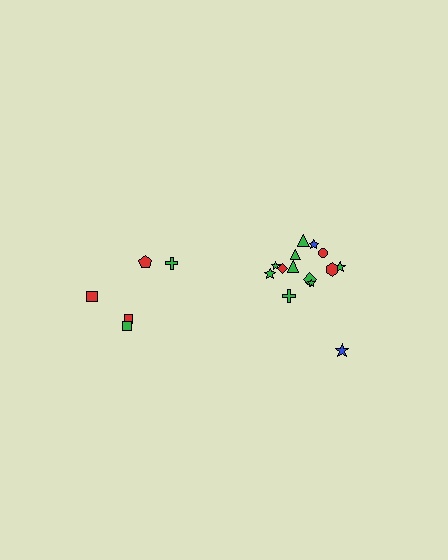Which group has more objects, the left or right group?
The right group.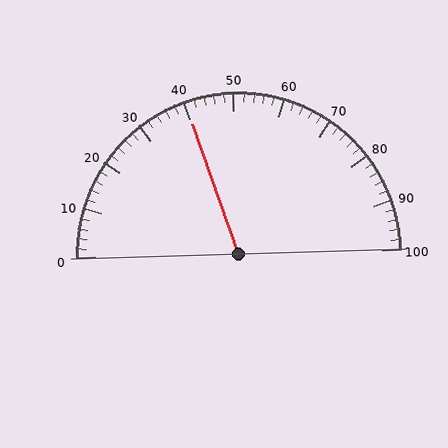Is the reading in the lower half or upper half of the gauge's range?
The reading is in the lower half of the range (0 to 100).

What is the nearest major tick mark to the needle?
The nearest major tick mark is 40.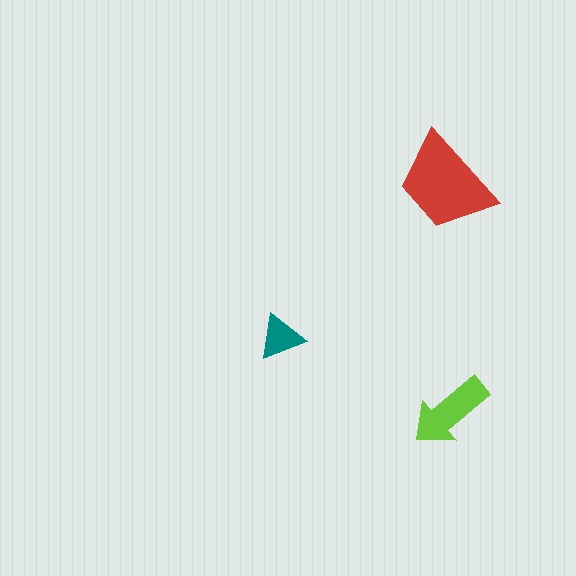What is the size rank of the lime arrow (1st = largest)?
2nd.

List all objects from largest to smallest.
The red trapezoid, the lime arrow, the teal triangle.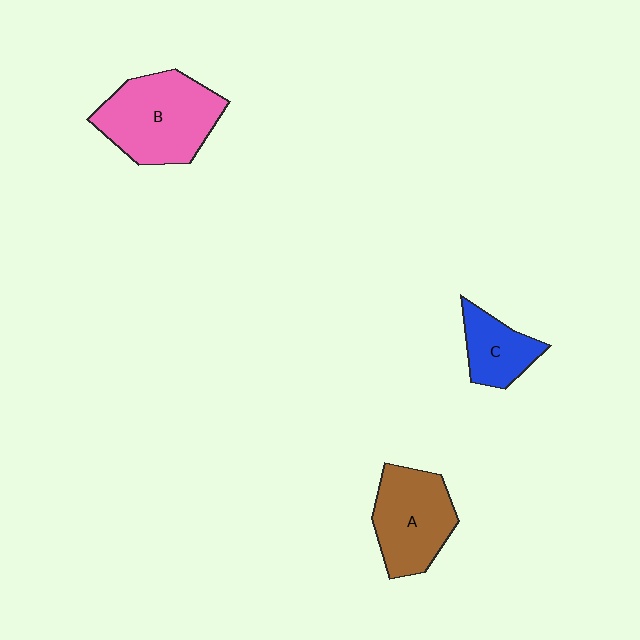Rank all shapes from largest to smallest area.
From largest to smallest: B (pink), A (brown), C (blue).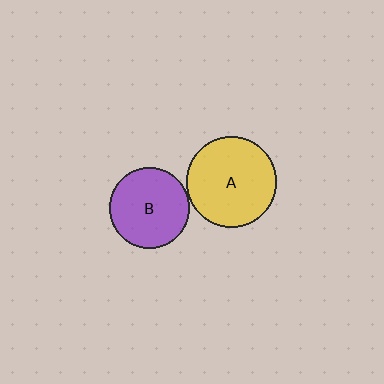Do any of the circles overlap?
No, none of the circles overlap.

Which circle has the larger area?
Circle A (yellow).